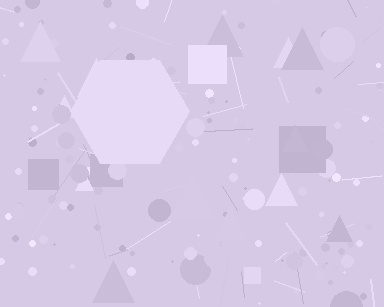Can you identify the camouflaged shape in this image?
The camouflaged shape is a hexagon.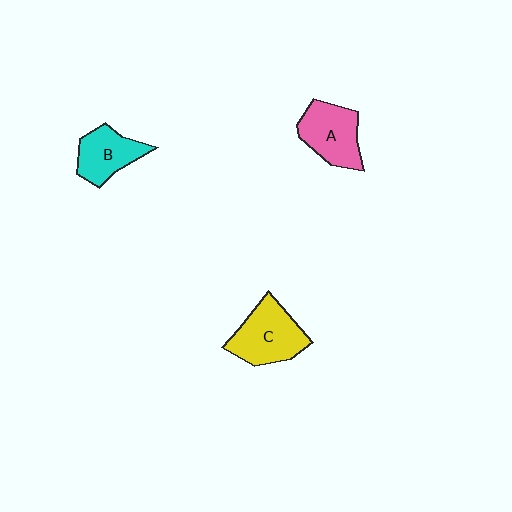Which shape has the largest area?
Shape C (yellow).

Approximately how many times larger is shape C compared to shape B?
Approximately 1.3 times.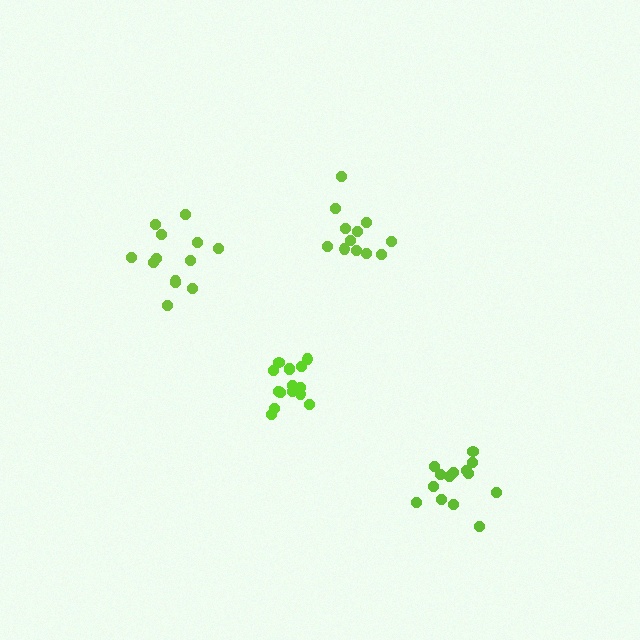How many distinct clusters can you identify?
There are 4 distinct clusters.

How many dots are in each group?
Group 1: 13 dots, Group 2: 14 dots, Group 3: 15 dots, Group 4: 12 dots (54 total).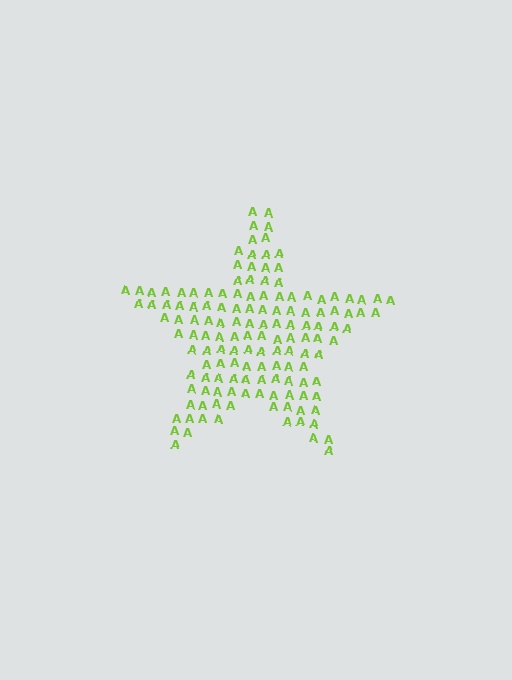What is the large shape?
The large shape is a star.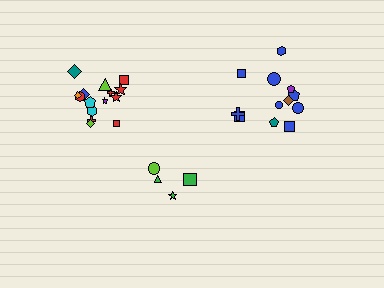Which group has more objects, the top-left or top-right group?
The top-left group.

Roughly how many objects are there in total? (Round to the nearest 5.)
Roughly 30 objects in total.